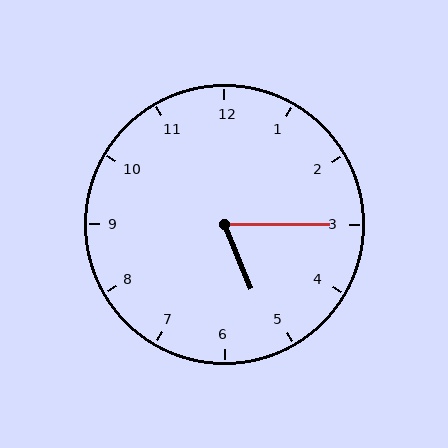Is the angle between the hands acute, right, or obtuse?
It is acute.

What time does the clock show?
5:15.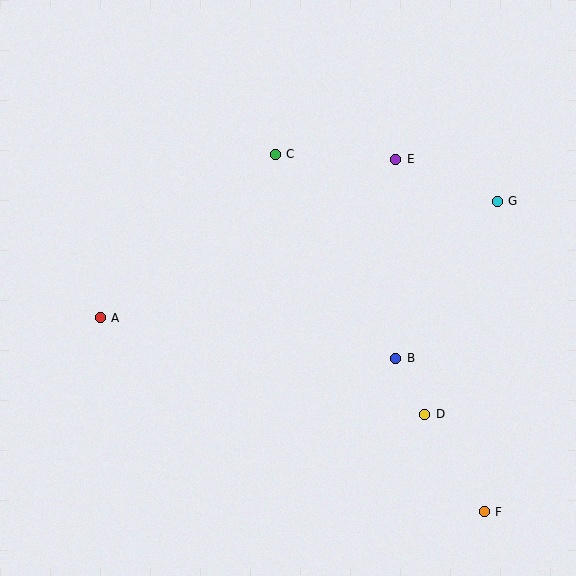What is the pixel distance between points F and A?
The distance between F and A is 430 pixels.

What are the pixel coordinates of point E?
Point E is at (396, 159).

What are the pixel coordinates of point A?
Point A is at (100, 318).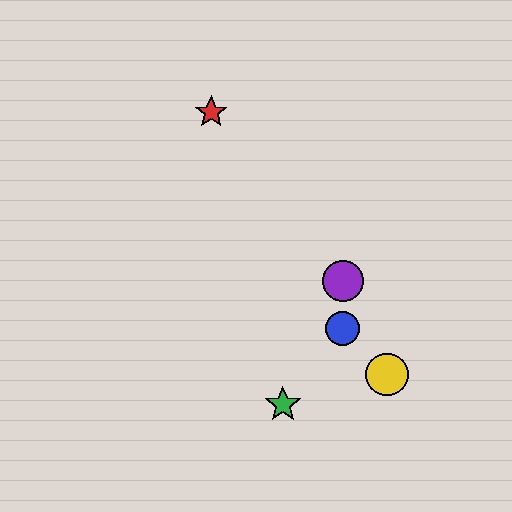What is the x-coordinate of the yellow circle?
The yellow circle is at x≈387.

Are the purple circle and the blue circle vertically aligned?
Yes, both are at x≈343.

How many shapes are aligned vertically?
2 shapes (the blue circle, the purple circle) are aligned vertically.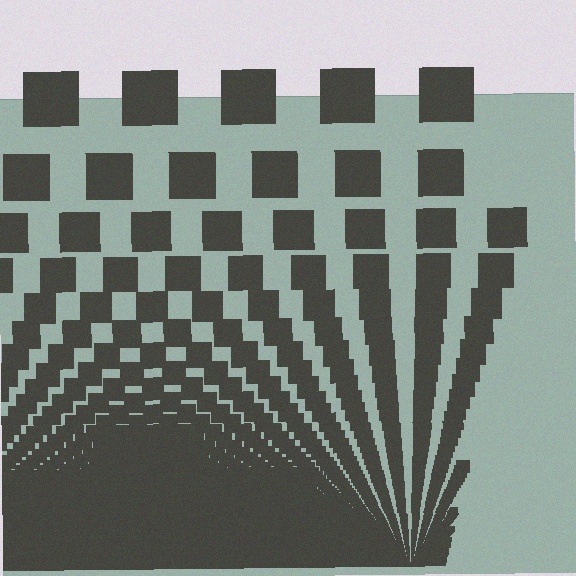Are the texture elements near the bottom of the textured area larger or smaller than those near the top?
Smaller. The gradient is inverted — elements near the bottom are smaller and denser.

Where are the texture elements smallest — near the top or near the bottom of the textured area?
Near the bottom.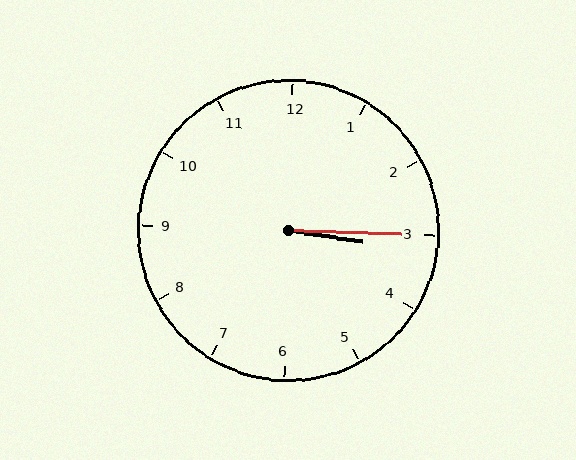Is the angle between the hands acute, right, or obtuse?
It is acute.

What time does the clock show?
3:15.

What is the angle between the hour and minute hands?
Approximately 8 degrees.